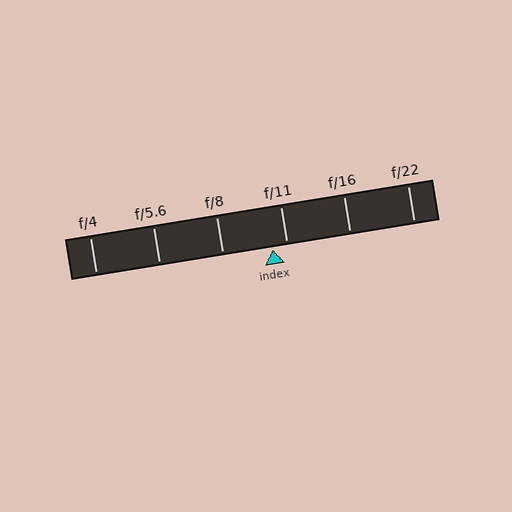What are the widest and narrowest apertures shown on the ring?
The widest aperture shown is f/4 and the narrowest is f/22.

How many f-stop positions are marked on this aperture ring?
There are 6 f-stop positions marked.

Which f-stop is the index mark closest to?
The index mark is closest to f/11.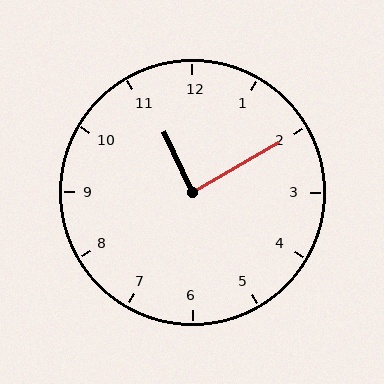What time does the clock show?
11:10.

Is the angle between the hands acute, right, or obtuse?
It is right.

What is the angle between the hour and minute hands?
Approximately 85 degrees.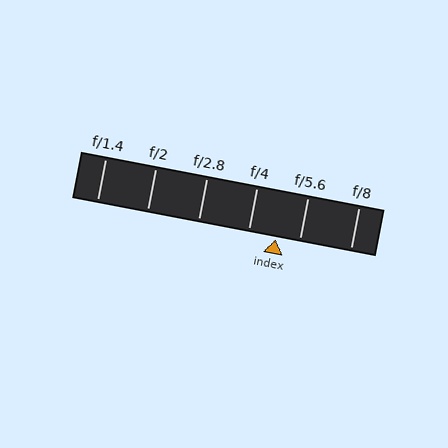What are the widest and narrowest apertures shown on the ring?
The widest aperture shown is f/1.4 and the narrowest is f/8.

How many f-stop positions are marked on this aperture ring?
There are 6 f-stop positions marked.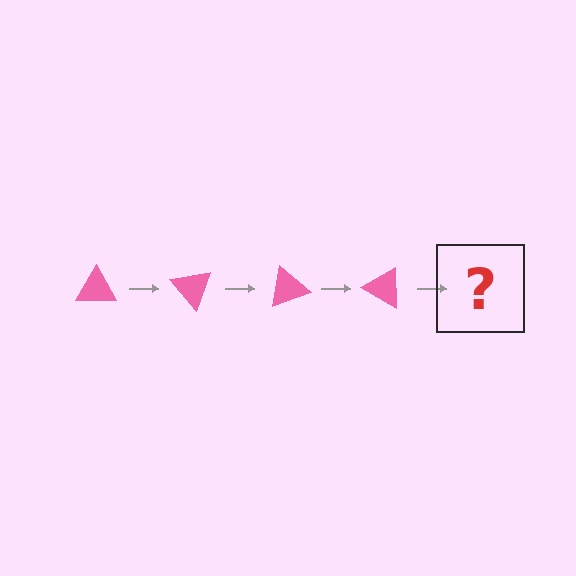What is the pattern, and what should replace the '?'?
The pattern is that the triangle rotates 50 degrees each step. The '?' should be a pink triangle rotated 200 degrees.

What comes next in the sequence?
The next element should be a pink triangle rotated 200 degrees.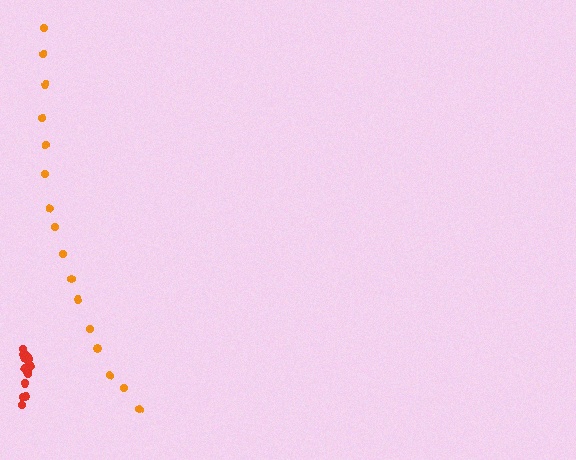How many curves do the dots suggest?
There are 2 distinct paths.